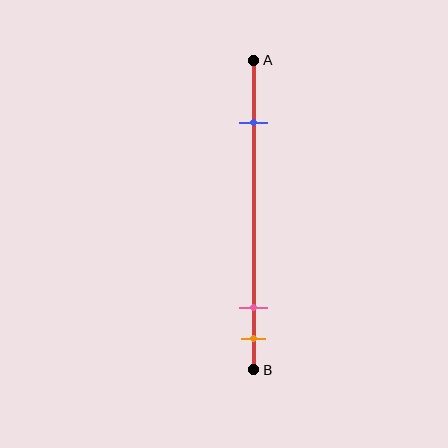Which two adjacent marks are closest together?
The pink and orange marks are the closest adjacent pair.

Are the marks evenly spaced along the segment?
No, the marks are not evenly spaced.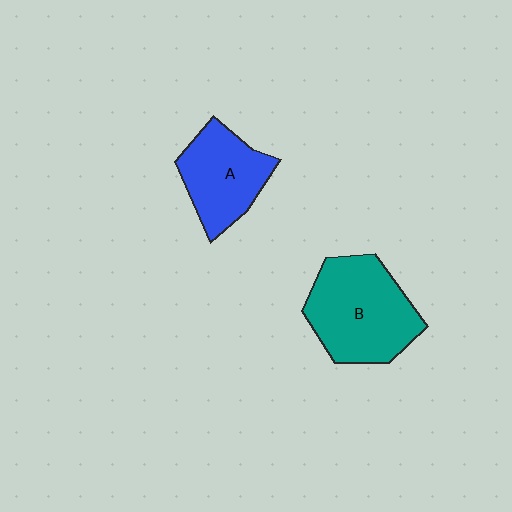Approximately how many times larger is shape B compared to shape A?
Approximately 1.4 times.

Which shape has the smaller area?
Shape A (blue).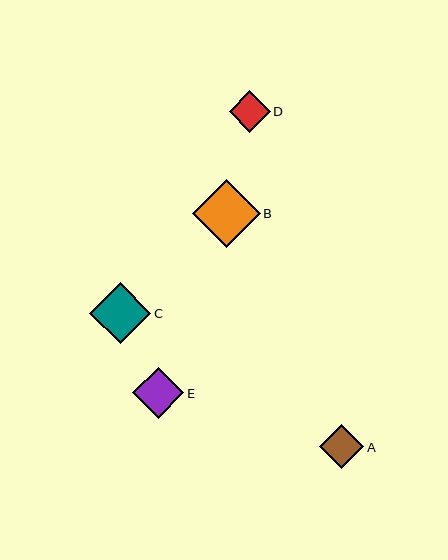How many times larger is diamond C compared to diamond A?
Diamond C is approximately 1.4 times the size of diamond A.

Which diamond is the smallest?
Diamond D is the smallest with a size of approximately 41 pixels.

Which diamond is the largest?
Diamond B is the largest with a size of approximately 68 pixels.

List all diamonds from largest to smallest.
From largest to smallest: B, C, E, A, D.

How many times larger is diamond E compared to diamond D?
Diamond E is approximately 1.2 times the size of diamond D.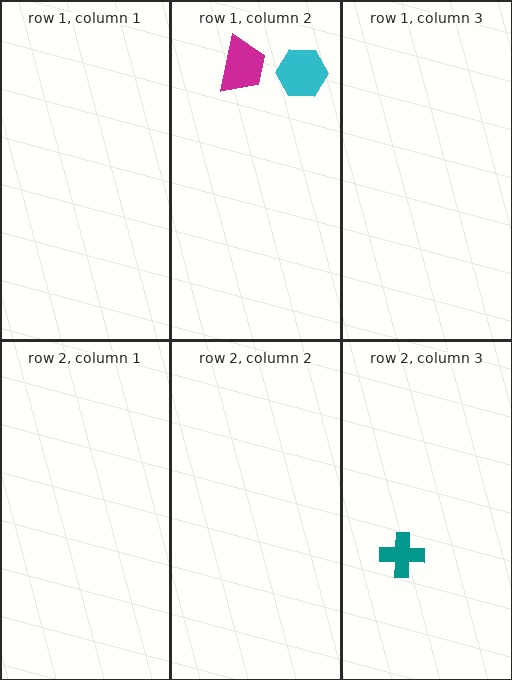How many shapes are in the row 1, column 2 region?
2.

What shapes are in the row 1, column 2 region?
The magenta trapezoid, the cyan hexagon.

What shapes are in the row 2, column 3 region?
The teal cross.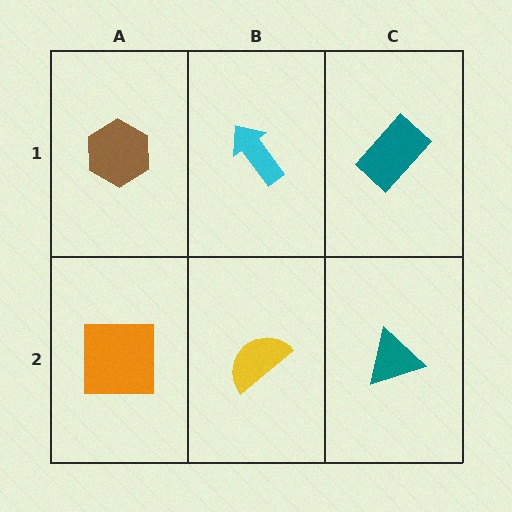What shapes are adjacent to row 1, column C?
A teal triangle (row 2, column C), a cyan arrow (row 1, column B).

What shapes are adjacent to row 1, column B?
A yellow semicircle (row 2, column B), a brown hexagon (row 1, column A), a teal rectangle (row 1, column C).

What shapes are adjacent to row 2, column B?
A cyan arrow (row 1, column B), an orange square (row 2, column A), a teal triangle (row 2, column C).